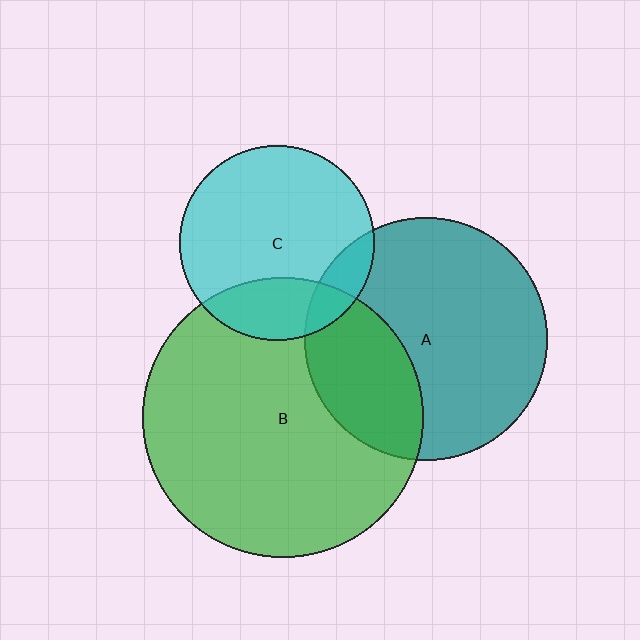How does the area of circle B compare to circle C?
Approximately 2.1 times.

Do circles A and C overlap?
Yes.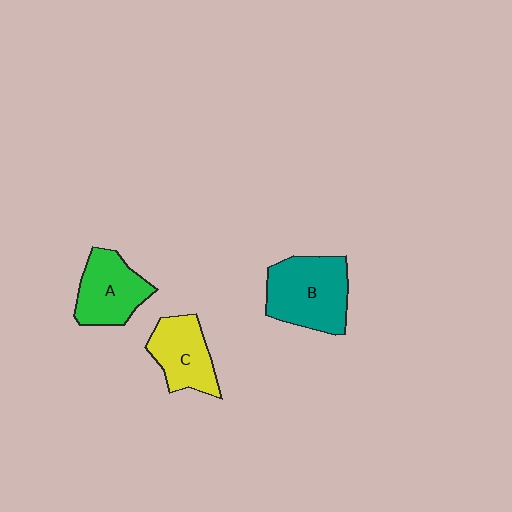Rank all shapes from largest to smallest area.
From largest to smallest: B (teal), A (green), C (yellow).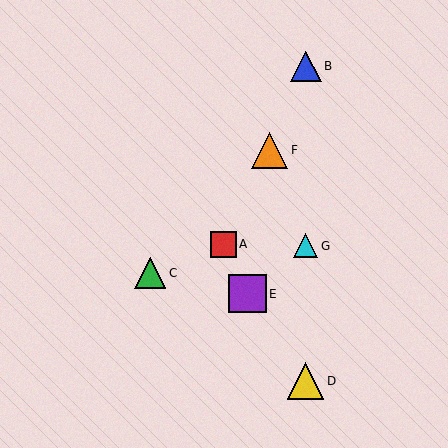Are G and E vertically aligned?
No, G is at x≈306 and E is at x≈248.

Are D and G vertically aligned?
Yes, both are at x≈306.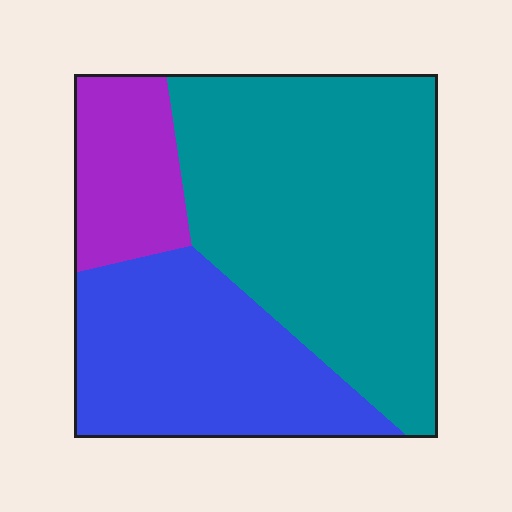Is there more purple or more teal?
Teal.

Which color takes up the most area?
Teal, at roughly 55%.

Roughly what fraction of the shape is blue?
Blue covers around 30% of the shape.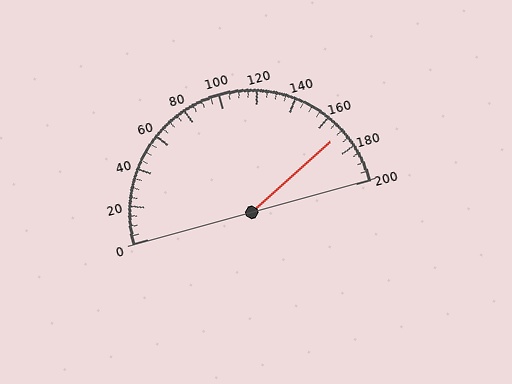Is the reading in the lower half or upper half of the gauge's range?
The reading is in the upper half of the range (0 to 200).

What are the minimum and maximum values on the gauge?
The gauge ranges from 0 to 200.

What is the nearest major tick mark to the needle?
The nearest major tick mark is 160.